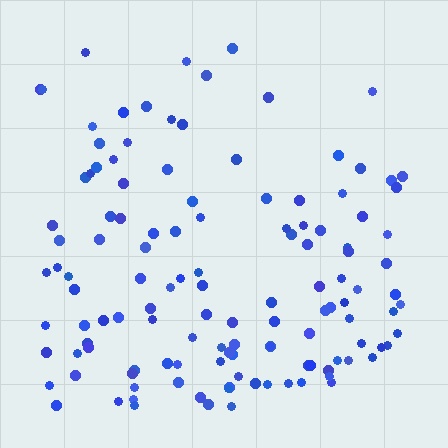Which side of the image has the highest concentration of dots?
The bottom.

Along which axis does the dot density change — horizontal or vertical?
Vertical.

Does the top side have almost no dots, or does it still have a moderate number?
Still a moderate number, just noticeably fewer than the bottom.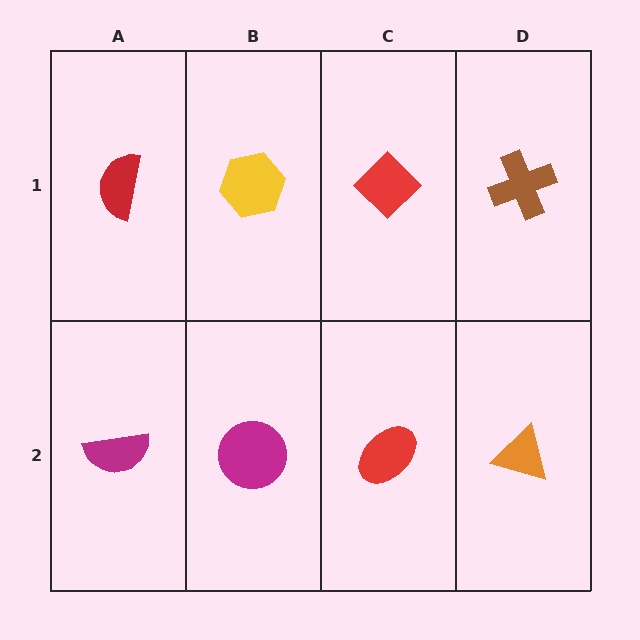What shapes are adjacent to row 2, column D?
A brown cross (row 1, column D), a red ellipse (row 2, column C).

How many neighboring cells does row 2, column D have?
2.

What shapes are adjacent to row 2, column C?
A red diamond (row 1, column C), a magenta circle (row 2, column B), an orange triangle (row 2, column D).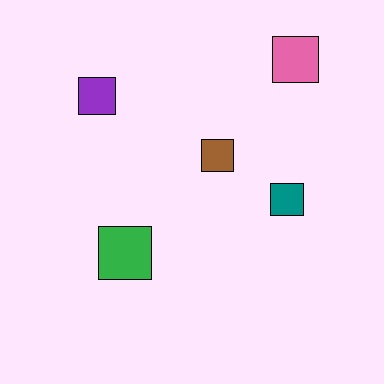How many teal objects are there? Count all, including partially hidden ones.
There is 1 teal object.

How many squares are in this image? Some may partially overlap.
There are 5 squares.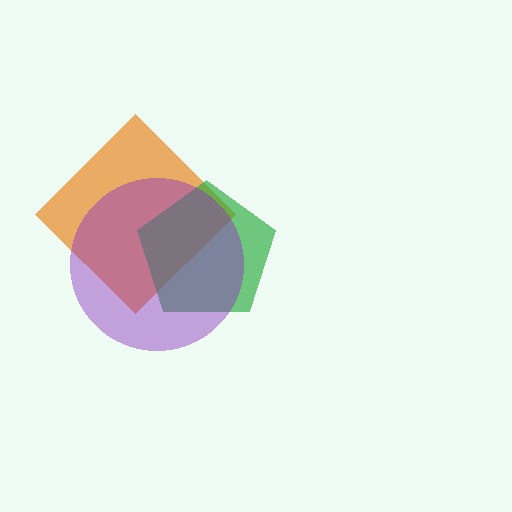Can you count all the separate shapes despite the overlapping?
Yes, there are 3 separate shapes.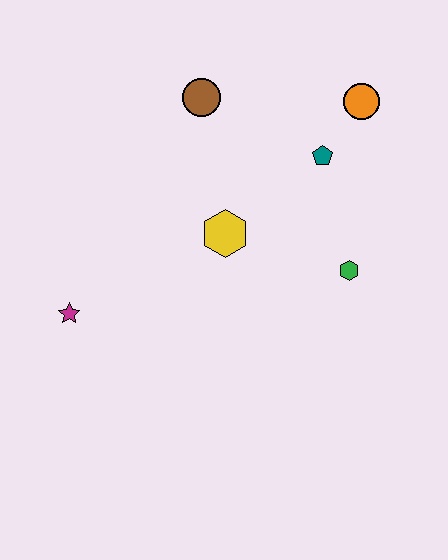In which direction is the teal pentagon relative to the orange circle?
The teal pentagon is below the orange circle.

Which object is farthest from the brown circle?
The magenta star is farthest from the brown circle.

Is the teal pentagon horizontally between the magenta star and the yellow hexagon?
No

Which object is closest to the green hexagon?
The teal pentagon is closest to the green hexagon.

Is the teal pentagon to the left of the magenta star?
No